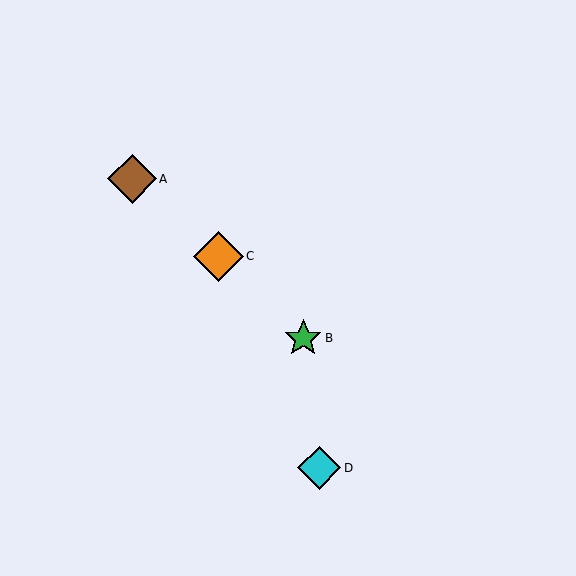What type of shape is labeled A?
Shape A is a brown diamond.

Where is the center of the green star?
The center of the green star is at (303, 338).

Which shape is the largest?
The orange diamond (labeled C) is the largest.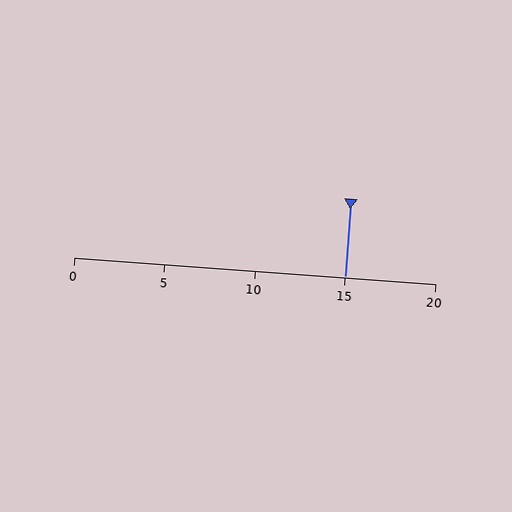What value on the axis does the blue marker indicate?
The marker indicates approximately 15.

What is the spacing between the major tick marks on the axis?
The major ticks are spaced 5 apart.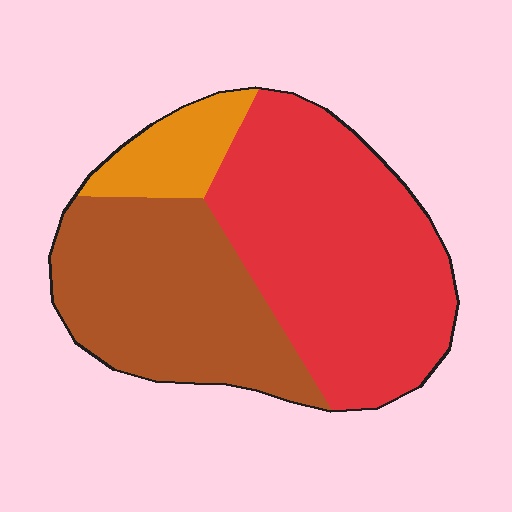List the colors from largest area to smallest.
From largest to smallest: red, brown, orange.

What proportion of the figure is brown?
Brown takes up about three eighths (3/8) of the figure.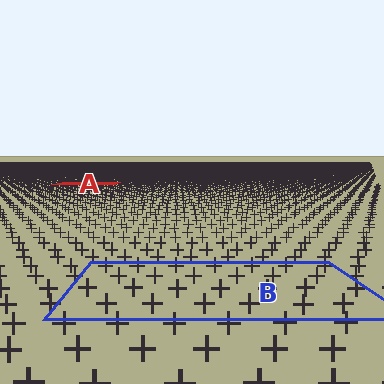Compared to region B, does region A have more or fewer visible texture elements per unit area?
Region A has more texture elements per unit area — they are packed more densely because it is farther away.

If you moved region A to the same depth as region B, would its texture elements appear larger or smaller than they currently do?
They would appear larger. At a closer depth, the same texture elements are projected at a bigger on-screen size.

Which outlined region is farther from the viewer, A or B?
Region A is farther from the viewer — the texture elements inside it appear smaller and more densely packed.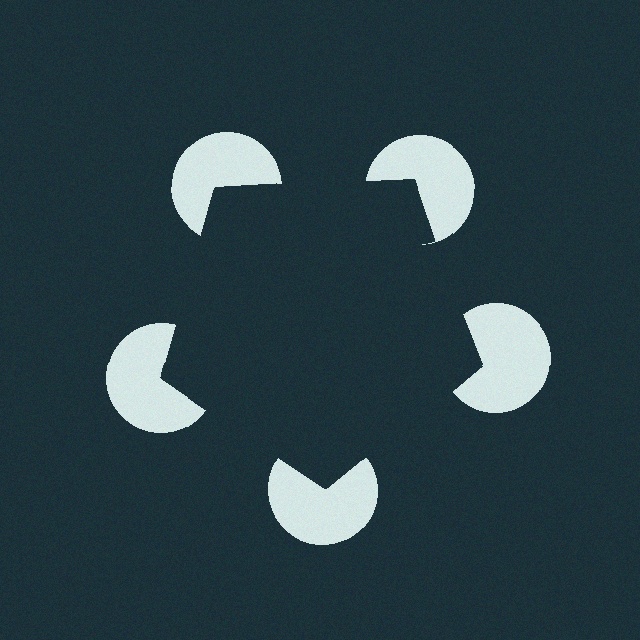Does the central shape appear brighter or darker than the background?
It typically appears slightly darker than the background, even though no actual brightness change is drawn.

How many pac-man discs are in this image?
There are 5 — one at each vertex of the illusory pentagon.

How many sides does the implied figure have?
5 sides.